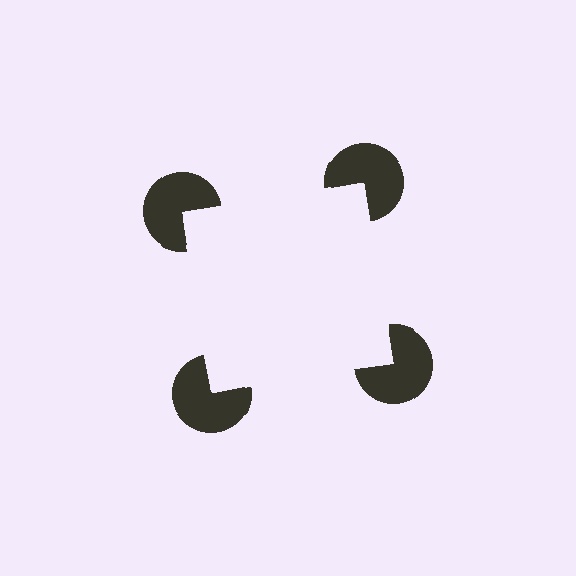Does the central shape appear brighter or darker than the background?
It typically appears slightly brighter than the background, even though no actual brightness change is drawn.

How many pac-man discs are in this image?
There are 4 — one at each vertex of the illusory square.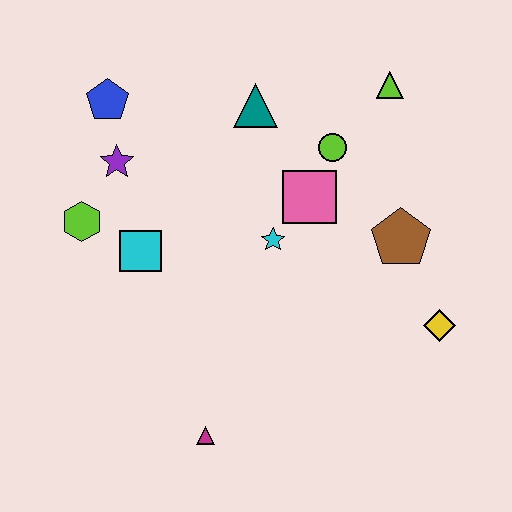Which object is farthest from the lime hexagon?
The yellow diamond is farthest from the lime hexagon.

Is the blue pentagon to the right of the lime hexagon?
Yes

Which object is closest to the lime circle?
The pink square is closest to the lime circle.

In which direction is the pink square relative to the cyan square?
The pink square is to the right of the cyan square.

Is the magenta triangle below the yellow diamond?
Yes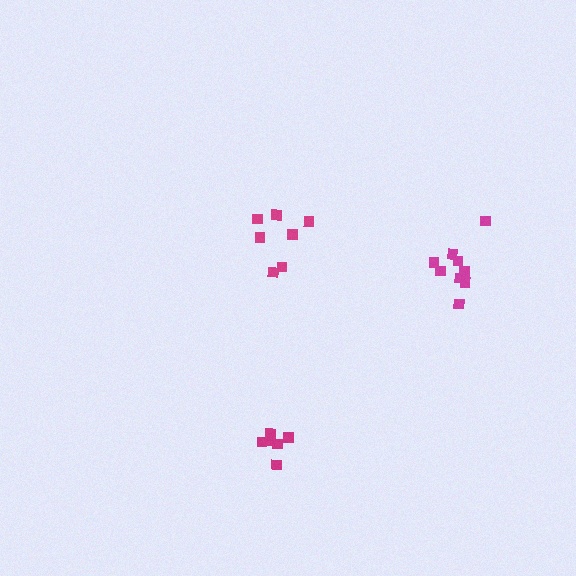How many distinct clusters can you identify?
There are 3 distinct clusters.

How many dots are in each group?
Group 1: 7 dots, Group 2: 6 dots, Group 3: 9 dots (22 total).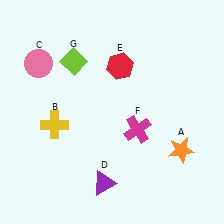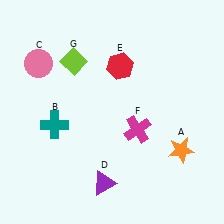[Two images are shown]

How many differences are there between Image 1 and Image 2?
There is 1 difference between the two images.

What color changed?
The cross (B) changed from yellow in Image 1 to teal in Image 2.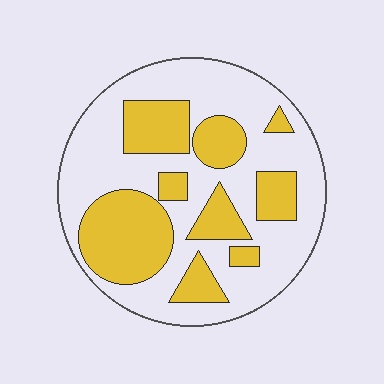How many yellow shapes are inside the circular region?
9.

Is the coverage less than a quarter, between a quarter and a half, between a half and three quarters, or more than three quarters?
Between a quarter and a half.